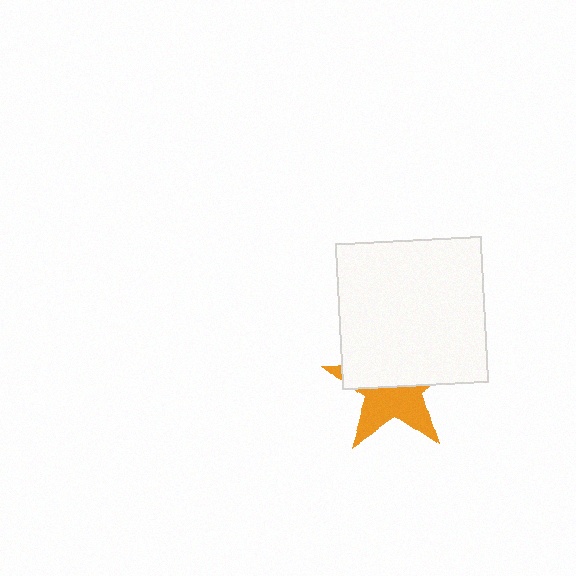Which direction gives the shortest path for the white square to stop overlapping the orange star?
Moving up gives the shortest separation.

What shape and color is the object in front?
The object in front is a white square.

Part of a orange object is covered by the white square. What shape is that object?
It is a star.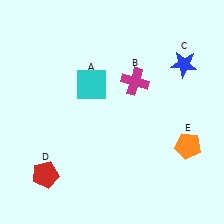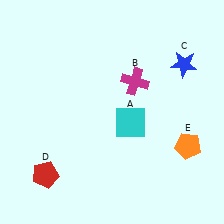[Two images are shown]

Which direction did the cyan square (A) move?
The cyan square (A) moved right.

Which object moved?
The cyan square (A) moved right.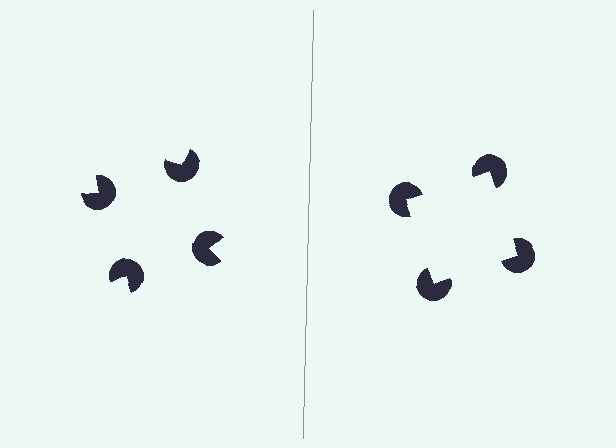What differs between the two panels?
The pac-man discs are positioned identically on both sides; only the wedge orientations differ. On the right they align to a square; on the left they are misaligned.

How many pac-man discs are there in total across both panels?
8 — 4 on each side.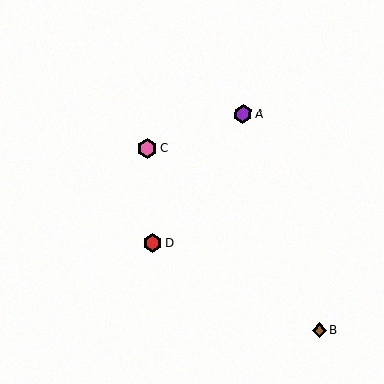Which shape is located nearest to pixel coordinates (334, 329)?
The brown diamond (labeled B) at (319, 330) is nearest to that location.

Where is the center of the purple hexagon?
The center of the purple hexagon is at (243, 114).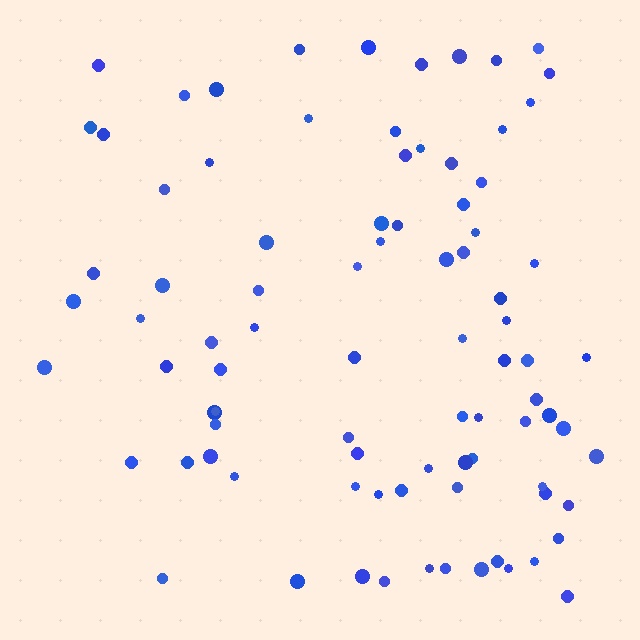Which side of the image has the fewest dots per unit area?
The left.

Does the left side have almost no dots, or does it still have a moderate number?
Still a moderate number, just noticeably fewer than the right.